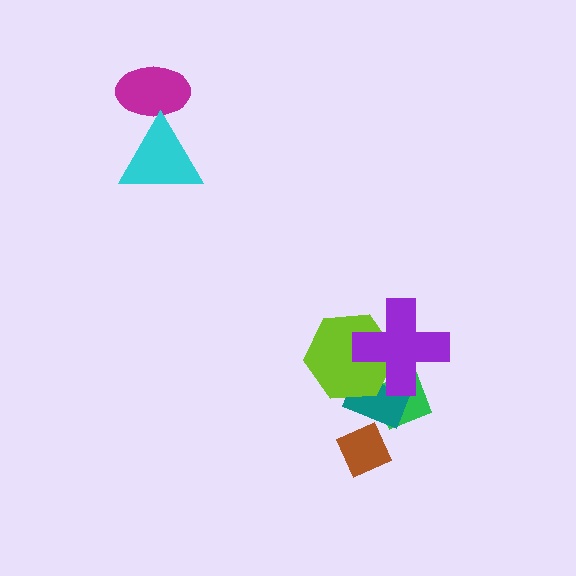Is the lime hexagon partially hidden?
Yes, it is partially covered by another shape.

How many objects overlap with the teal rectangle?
4 objects overlap with the teal rectangle.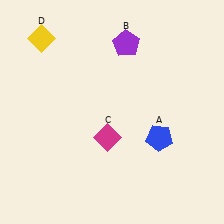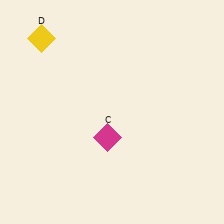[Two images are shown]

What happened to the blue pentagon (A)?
The blue pentagon (A) was removed in Image 2. It was in the bottom-right area of Image 1.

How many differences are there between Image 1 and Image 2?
There are 2 differences between the two images.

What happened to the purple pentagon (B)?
The purple pentagon (B) was removed in Image 2. It was in the top-right area of Image 1.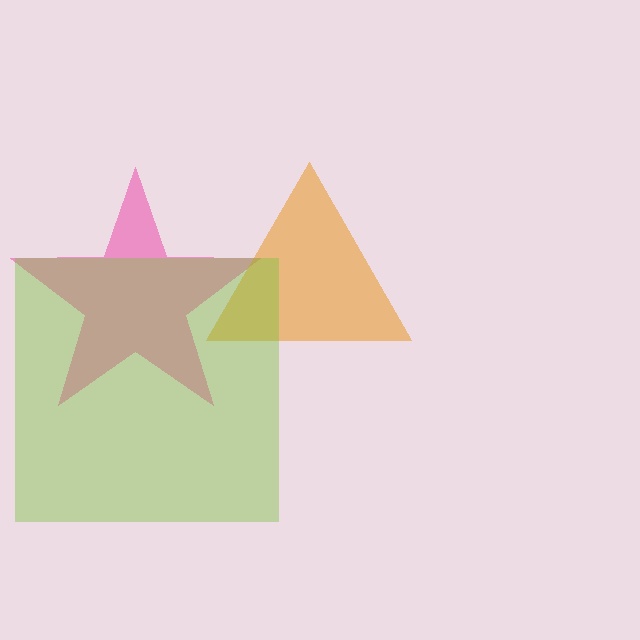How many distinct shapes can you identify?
There are 3 distinct shapes: a pink star, an orange triangle, a lime square.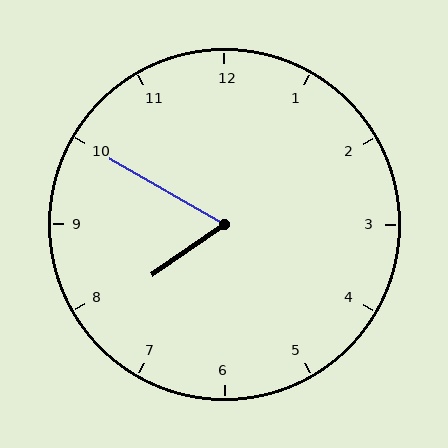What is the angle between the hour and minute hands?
Approximately 65 degrees.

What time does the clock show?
7:50.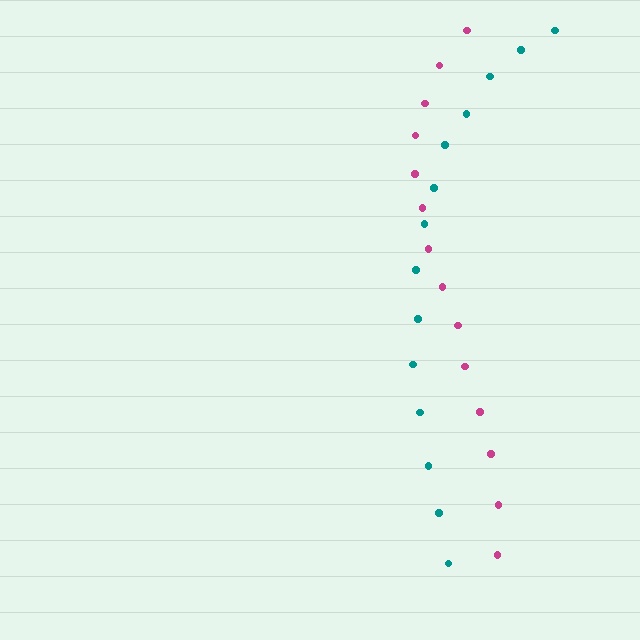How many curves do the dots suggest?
There are 2 distinct paths.